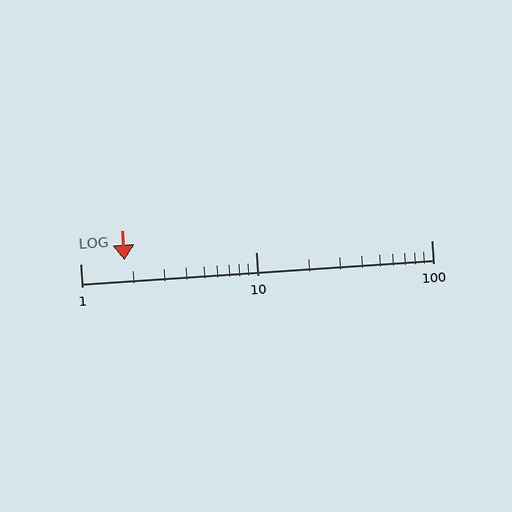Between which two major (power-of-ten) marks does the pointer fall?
The pointer is between 1 and 10.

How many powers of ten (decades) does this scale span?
The scale spans 2 decades, from 1 to 100.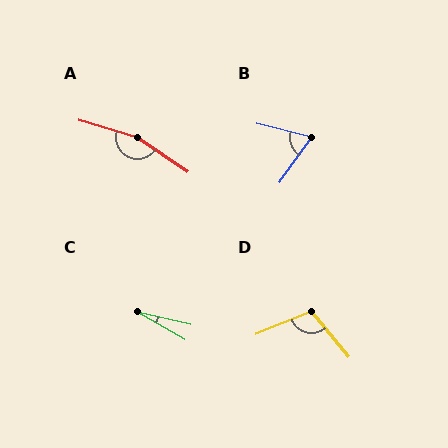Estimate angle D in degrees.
Approximately 107 degrees.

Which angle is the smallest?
C, at approximately 17 degrees.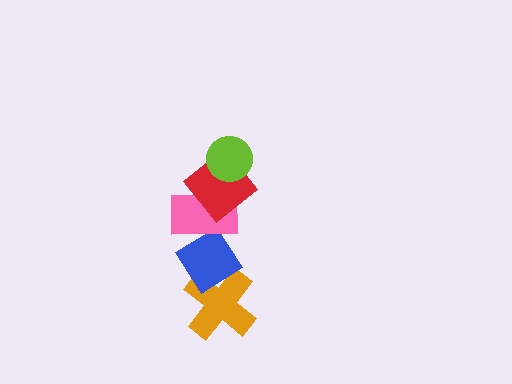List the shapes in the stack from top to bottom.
From top to bottom: the lime circle, the red diamond, the pink rectangle, the blue diamond, the orange cross.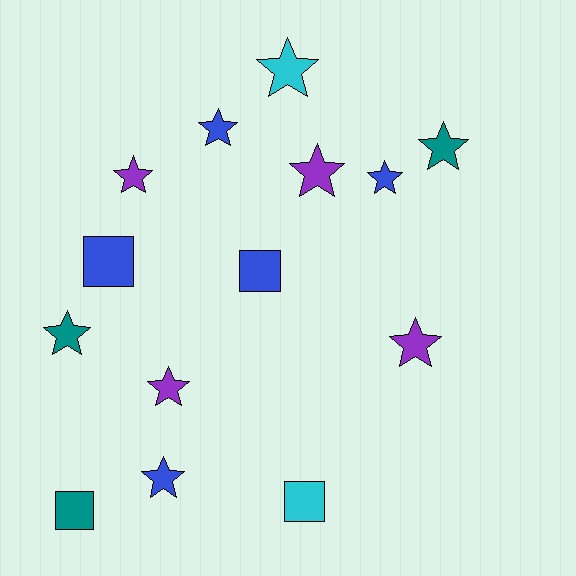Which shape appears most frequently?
Star, with 10 objects.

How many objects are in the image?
There are 14 objects.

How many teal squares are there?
There is 1 teal square.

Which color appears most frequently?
Blue, with 5 objects.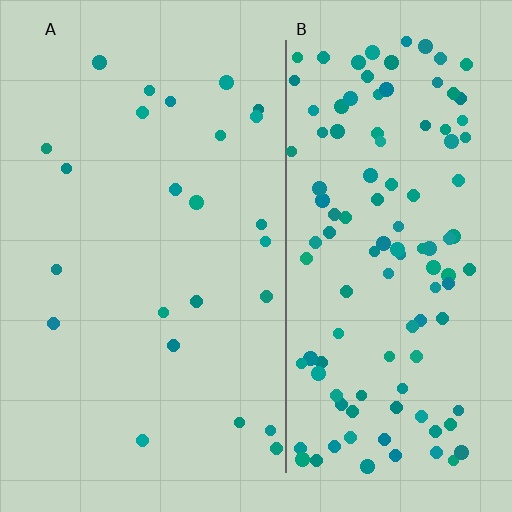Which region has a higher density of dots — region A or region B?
B (the right).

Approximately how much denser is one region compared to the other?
Approximately 4.9× — region B over region A.